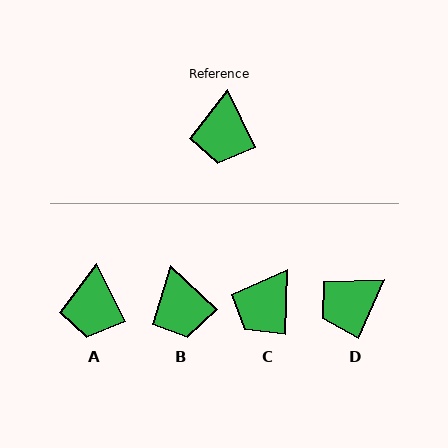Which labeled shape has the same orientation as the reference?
A.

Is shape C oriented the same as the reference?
No, it is off by about 28 degrees.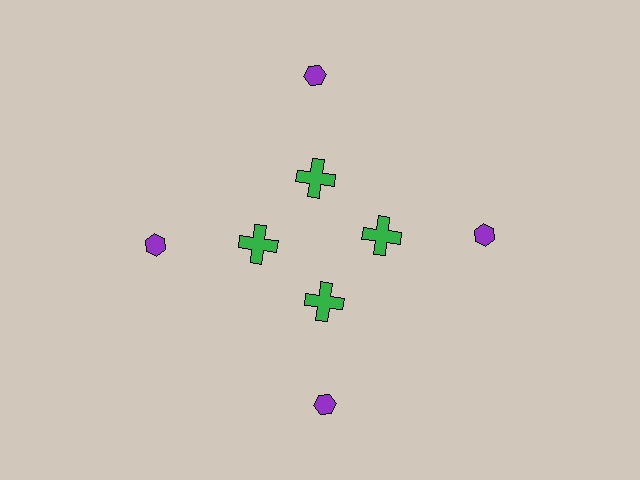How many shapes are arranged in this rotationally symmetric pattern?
There are 8 shapes, arranged in 4 groups of 2.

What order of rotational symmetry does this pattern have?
This pattern has 4-fold rotational symmetry.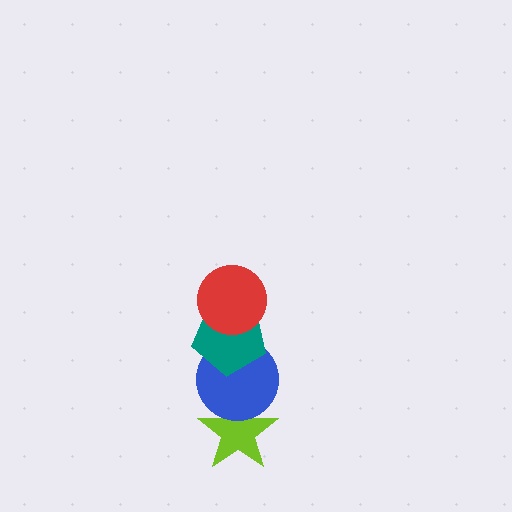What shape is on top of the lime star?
The blue circle is on top of the lime star.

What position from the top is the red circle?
The red circle is 1st from the top.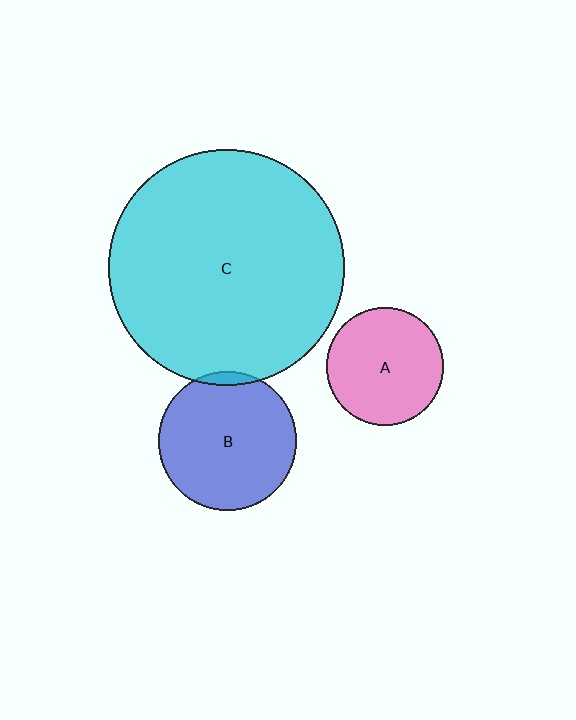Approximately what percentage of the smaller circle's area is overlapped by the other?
Approximately 5%.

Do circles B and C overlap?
Yes.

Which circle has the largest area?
Circle C (cyan).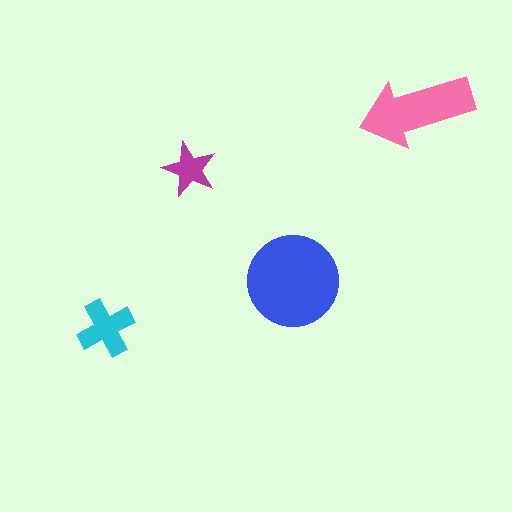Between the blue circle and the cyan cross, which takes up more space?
The blue circle.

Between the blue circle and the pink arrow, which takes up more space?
The blue circle.